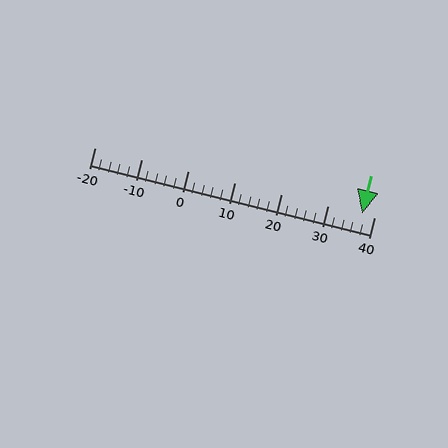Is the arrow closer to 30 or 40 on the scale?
The arrow is closer to 40.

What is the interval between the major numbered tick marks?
The major tick marks are spaced 10 units apart.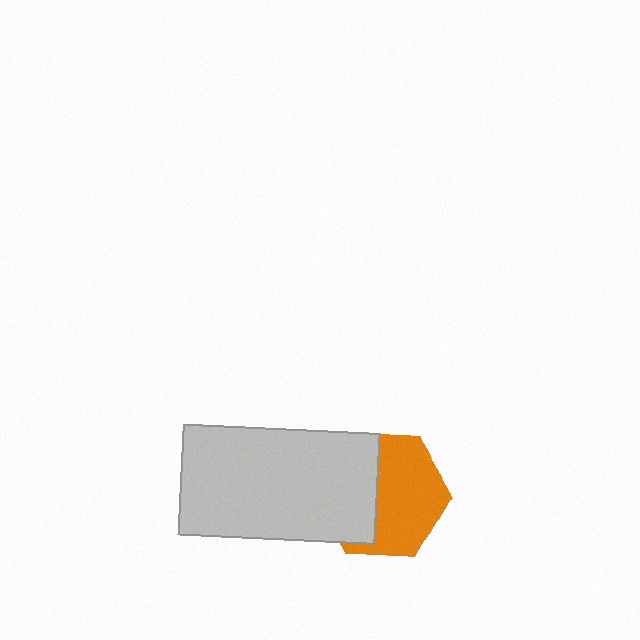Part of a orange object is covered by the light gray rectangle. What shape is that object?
It is a hexagon.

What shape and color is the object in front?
The object in front is a light gray rectangle.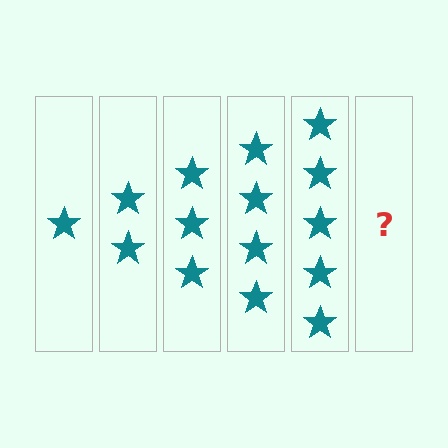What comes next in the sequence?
The next element should be 6 stars.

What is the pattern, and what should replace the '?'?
The pattern is that each step adds one more star. The '?' should be 6 stars.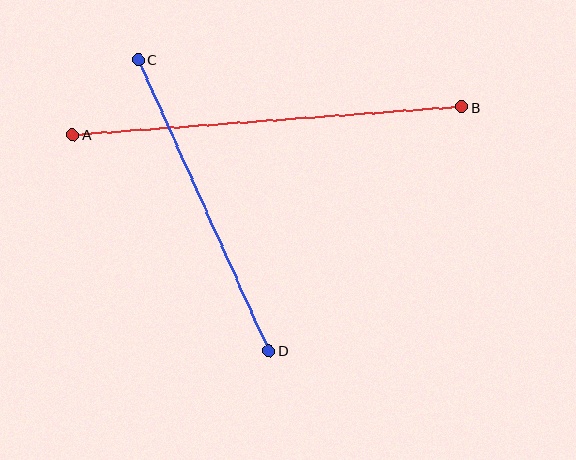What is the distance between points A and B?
The distance is approximately 390 pixels.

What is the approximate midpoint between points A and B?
The midpoint is at approximately (267, 121) pixels.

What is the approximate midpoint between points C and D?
The midpoint is at approximately (204, 205) pixels.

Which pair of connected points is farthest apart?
Points A and B are farthest apart.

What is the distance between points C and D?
The distance is approximately 319 pixels.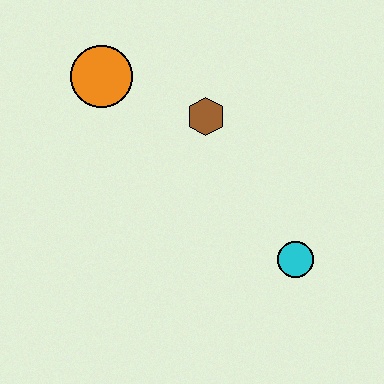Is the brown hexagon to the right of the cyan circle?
No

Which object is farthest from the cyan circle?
The orange circle is farthest from the cyan circle.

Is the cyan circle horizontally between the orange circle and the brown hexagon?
No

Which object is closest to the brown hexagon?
The orange circle is closest to the brown hexagon.